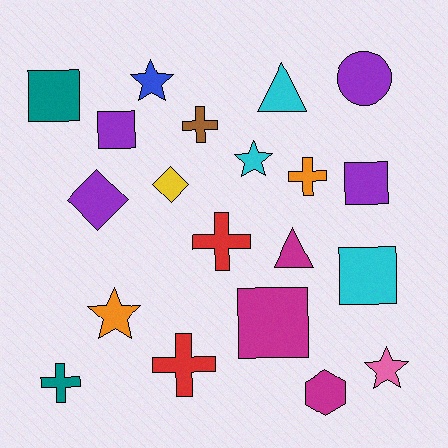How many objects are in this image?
There are 20 objects.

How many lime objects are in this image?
There are no lime objects.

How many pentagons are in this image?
There are no pentagons.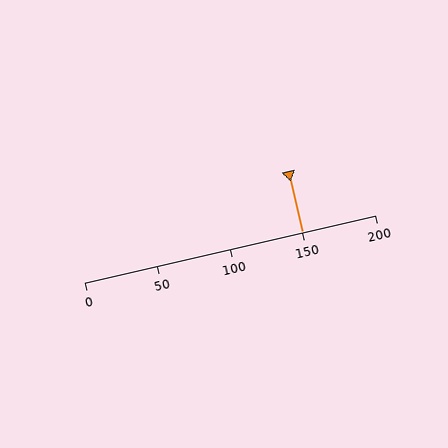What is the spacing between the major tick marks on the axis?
The major ticks are spaced 50 apart.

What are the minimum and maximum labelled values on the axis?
The axis runs from 0 to 200.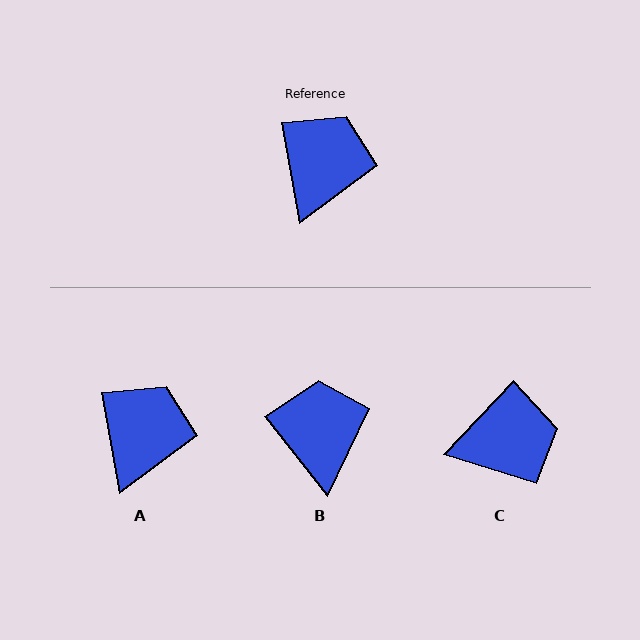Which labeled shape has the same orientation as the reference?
A.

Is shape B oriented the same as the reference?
No, it is off by about 28 degrees.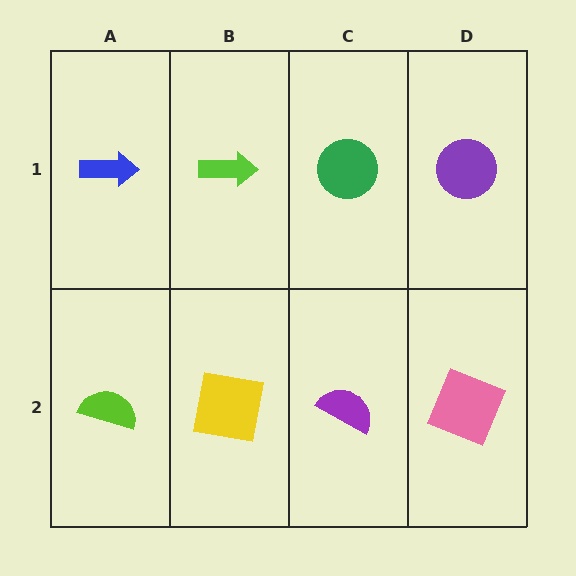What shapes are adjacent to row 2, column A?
A blue arrow (row 1, column A), a yellow square (row 2, column B).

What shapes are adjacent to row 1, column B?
A yellow square (row 2, column B), a blue arrow (row 1, column A), a green circle (row 1, column C).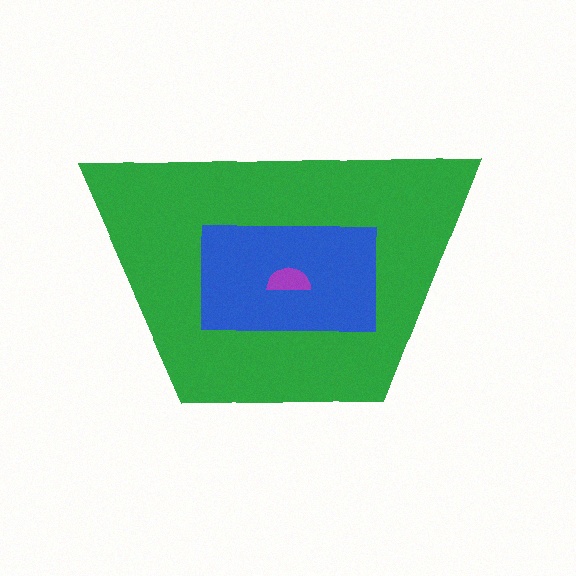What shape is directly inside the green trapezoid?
The blue rectangle.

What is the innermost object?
The purple semicircle.